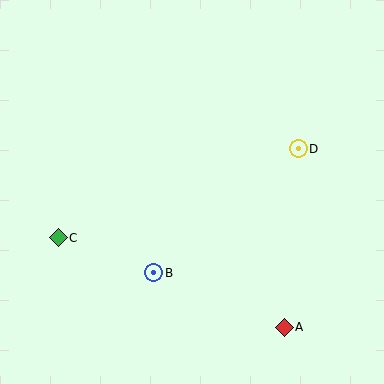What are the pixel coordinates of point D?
Point D is at (298, 149).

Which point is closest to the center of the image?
Point B at (154, 273) is closest to the center.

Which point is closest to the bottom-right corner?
Point A is closest to the bottom-right corner.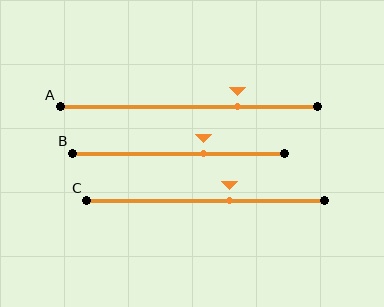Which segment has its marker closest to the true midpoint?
Segment C has its marker closest to the true midpoint.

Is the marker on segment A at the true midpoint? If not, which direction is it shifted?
No, the marker on segment A is shifted to the right by about 19% of the segment length.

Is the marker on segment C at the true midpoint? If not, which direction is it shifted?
No, the marker on segment C is shifted to the right by about 10% of the segment length.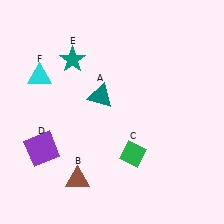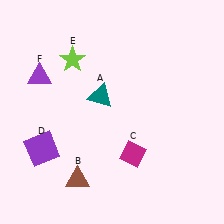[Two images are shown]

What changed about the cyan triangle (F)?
In Image 1, F is cyan. In Image 2, it changed to purple.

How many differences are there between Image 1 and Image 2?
There are 3 differences between the two images.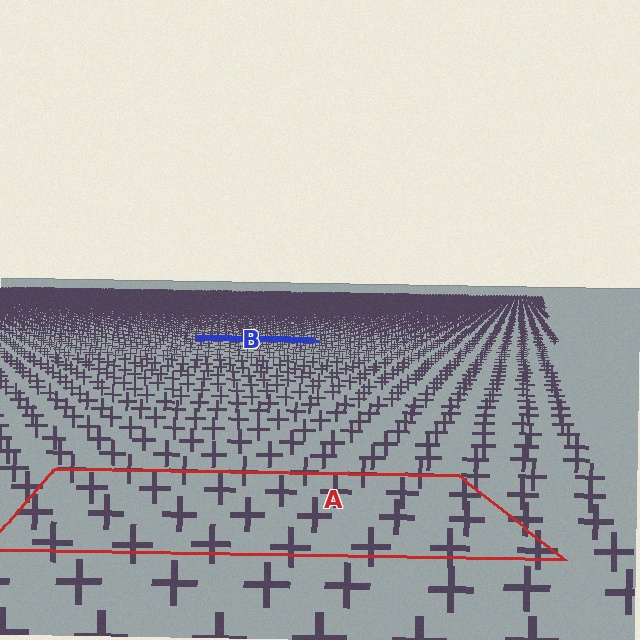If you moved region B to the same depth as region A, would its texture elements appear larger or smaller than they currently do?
They would appear larger. At a closer depth, the same texture elements are projected at a bigger on-screen size.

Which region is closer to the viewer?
Region A is closer. The texture elements there are larger and more spread out.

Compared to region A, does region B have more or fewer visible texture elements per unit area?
Region B has more texture elements per unit area — they are packed more densely because it is farther away.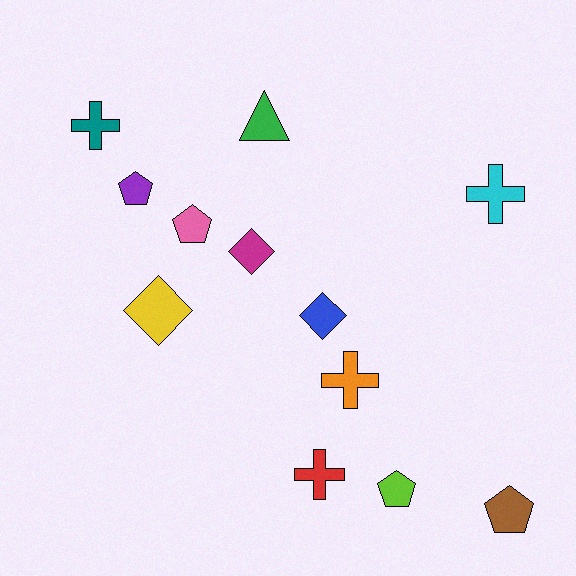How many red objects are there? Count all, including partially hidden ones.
There is 1 red object.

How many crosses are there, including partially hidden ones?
There are 4 crosses.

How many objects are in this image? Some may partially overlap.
There are 12 objects.